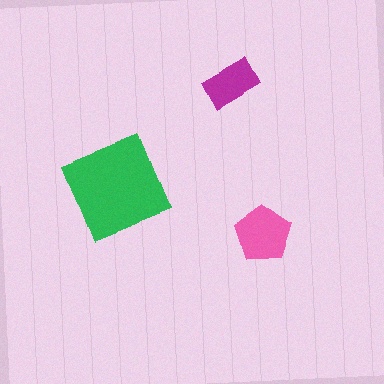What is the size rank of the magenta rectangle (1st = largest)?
3rd.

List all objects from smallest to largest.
The magenta rectangle, the pink pentagon, the green square.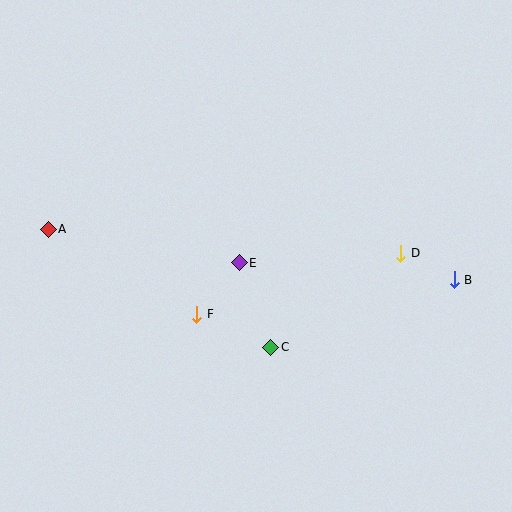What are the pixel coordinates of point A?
Point A is at (48, 229).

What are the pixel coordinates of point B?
Point B is at (454, 280).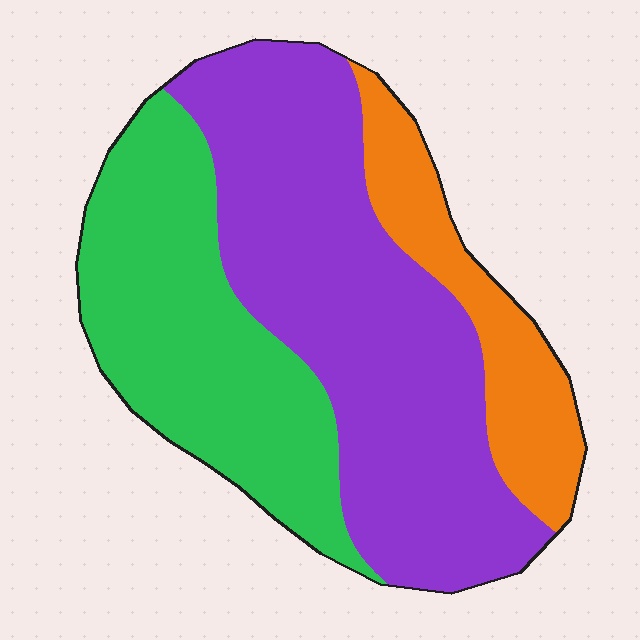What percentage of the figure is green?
Green covers 33% of the figure.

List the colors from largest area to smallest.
From largest to smallest: purple, green, orange.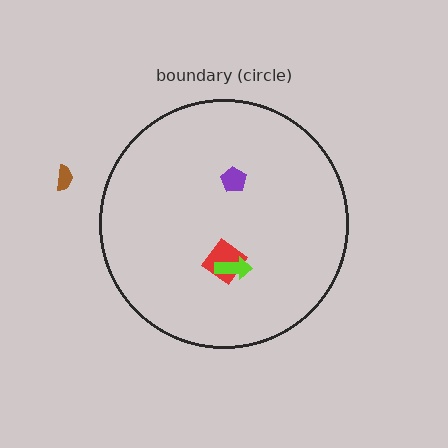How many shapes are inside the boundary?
3 inside, 1 outside.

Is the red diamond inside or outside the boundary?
Inside.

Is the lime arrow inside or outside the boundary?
Inside.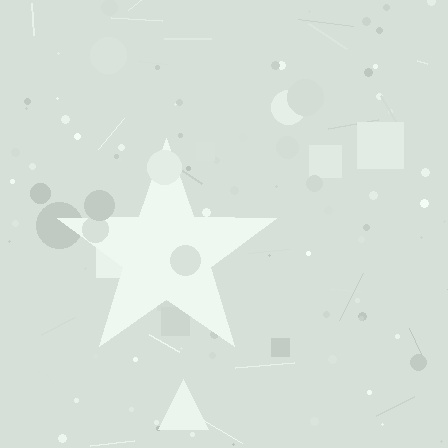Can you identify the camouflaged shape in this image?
The camouflaged shape is a star.